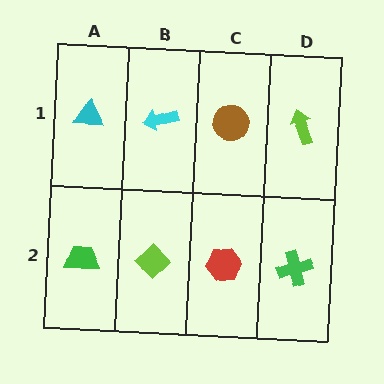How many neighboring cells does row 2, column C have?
3.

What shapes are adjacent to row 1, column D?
A green cross (row 2, column D), a brown circle (row 1, column C).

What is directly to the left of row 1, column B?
A cyan triangle.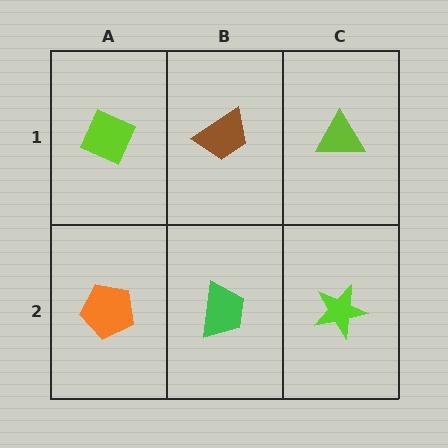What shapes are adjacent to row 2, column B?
A brown trapezoid (row 1, column B), an orange pentagon (row 2, column A), a lime star (row 2, column C).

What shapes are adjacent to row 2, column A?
A lime diamond (row 1, column A), a green trapezoid (row 2, column B).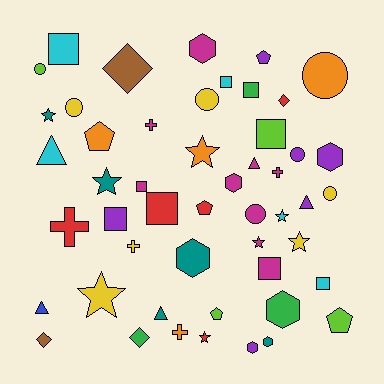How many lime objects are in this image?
There are 4 lime objects.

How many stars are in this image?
There are 8 stars.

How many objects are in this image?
There are 50 objects.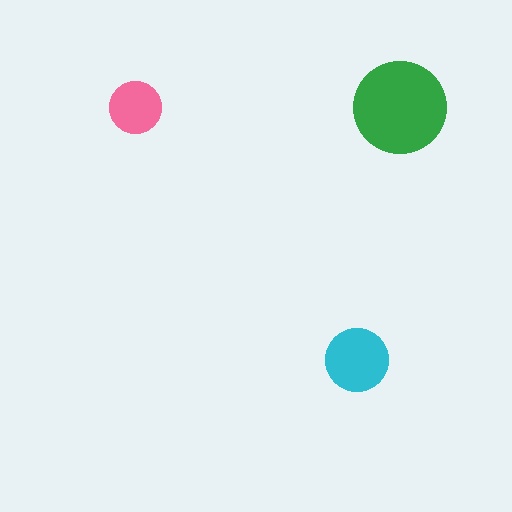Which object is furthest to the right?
The green circle is rightmost.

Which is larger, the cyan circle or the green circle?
The green one.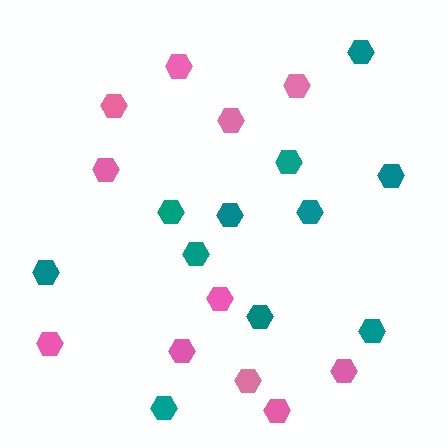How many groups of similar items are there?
There are 2 groups: one group of pink hexagons (11) and one group of teal hexagons (11).